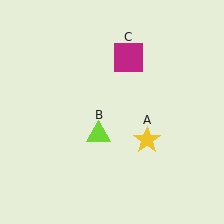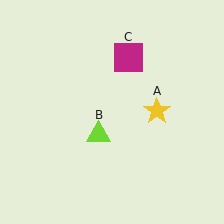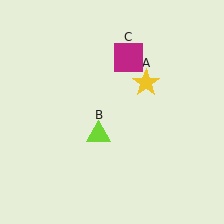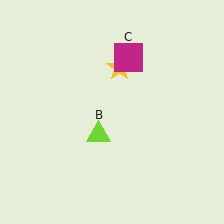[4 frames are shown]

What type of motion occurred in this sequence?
The yellow star (object A) rotated counterclockwise around the center of the scene.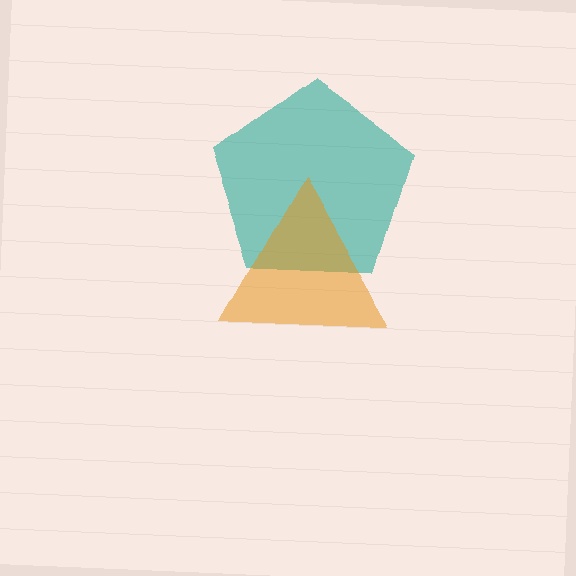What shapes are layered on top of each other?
The layered shapes are: a teal pentagon, an orange triangle.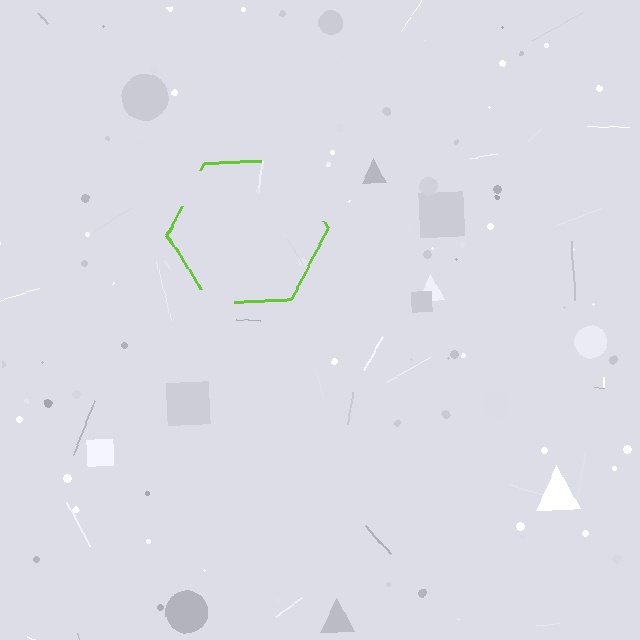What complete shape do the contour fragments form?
The contour fragments form a hexagon.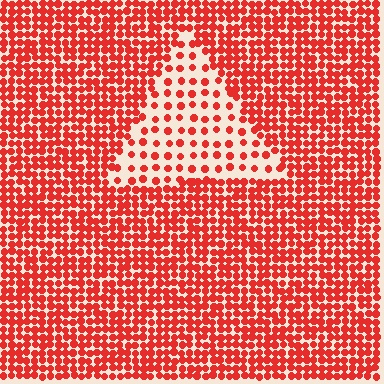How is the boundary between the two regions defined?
The boundary is defined by a change in element density (approximately 2.6x ratio). All elements are the same color, size, and shape.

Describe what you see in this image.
The image contains small red elements arranged at two different densities. A triangle-shaped region is visible where the elements are less densely packed than the surrounding area.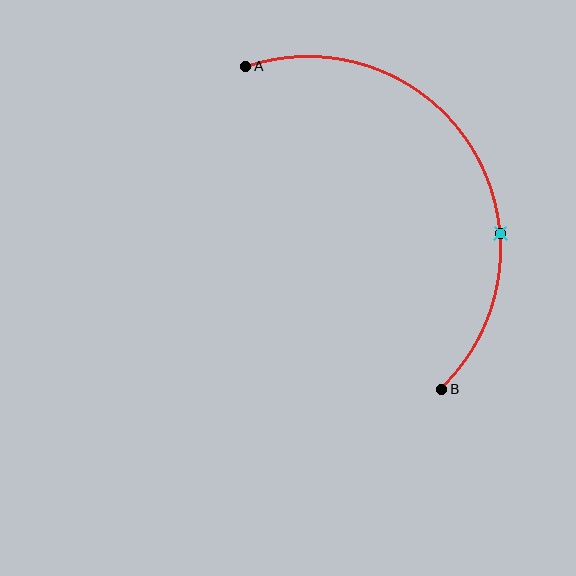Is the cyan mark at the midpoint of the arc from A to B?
No. The cyan mark lies on the arc but is closer to endpoint B. The arc midpoint would be at the point on the curve equidistant along the arc from both A and B.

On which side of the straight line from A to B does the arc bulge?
The arc bulges to the right of the straight line connecting A and B.